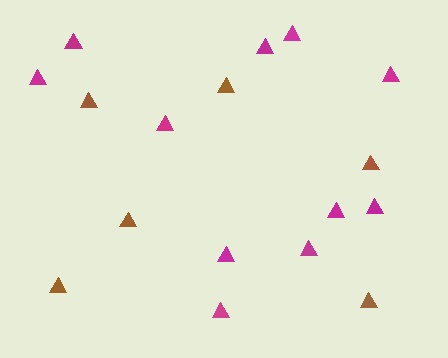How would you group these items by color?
There are 2 groups: one group of magenta triangles (11) and one group of brown triangles (6).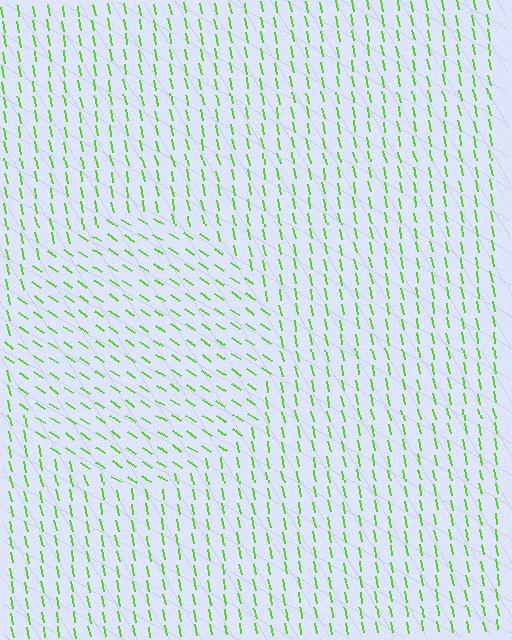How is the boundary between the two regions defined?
The boundary is defined purely by a change in line orientation (approximately 45 degrees difference). All lines are the same color and thickness.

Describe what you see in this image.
The image is filled with small lime line segments. A circle region in the image has lines oriented differently from the surrounding lines, creating a visible texture boundary.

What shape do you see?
I see a circle.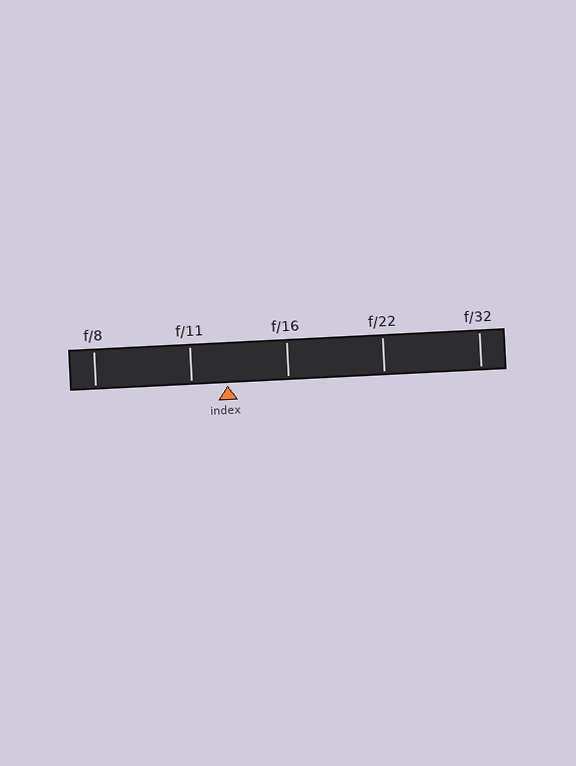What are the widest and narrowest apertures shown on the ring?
The widest aperture shown is f/8 and the narrowest is f/32.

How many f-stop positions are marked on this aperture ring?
There are 5 f-stop positions marked.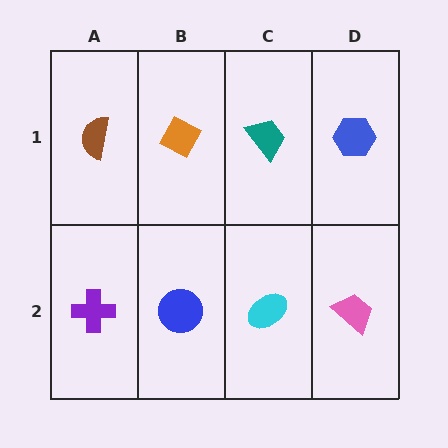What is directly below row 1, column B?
A blue circle.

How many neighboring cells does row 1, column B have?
3.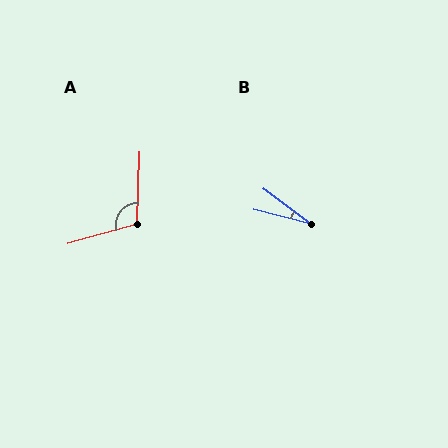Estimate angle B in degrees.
Approximately 22 degrees.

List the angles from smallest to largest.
B (22°), A (108°).